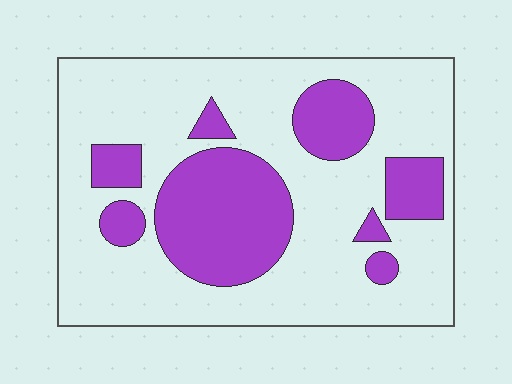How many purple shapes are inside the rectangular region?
8.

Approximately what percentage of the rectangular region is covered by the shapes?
Approximately 30%.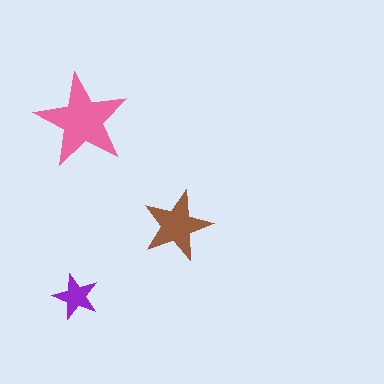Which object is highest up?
The pink star is topmost.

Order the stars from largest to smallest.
the pink one, the brown one, the purple one.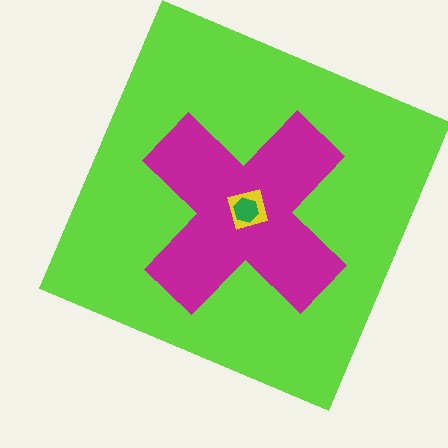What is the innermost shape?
The green hexagon.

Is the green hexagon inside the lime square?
Yes.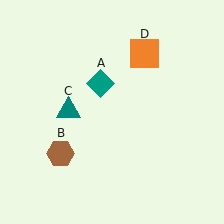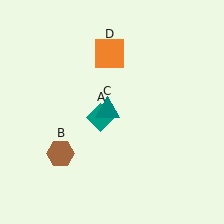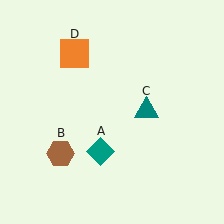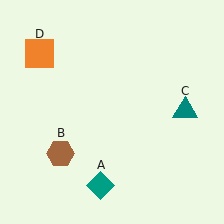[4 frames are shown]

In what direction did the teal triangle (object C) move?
The teal triangle (object C) moved right.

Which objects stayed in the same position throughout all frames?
Brown hexagon (object B) remained stationary.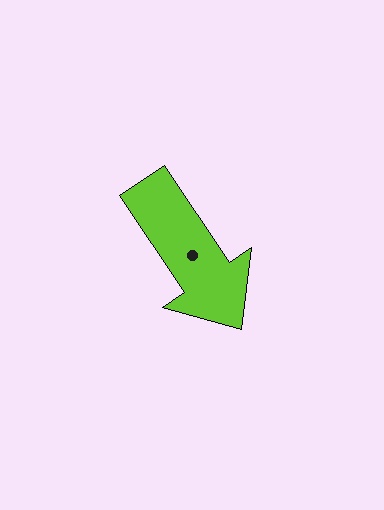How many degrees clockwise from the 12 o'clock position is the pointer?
Approximately 146 degrees.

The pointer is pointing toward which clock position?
Roughly 5 o'clock.